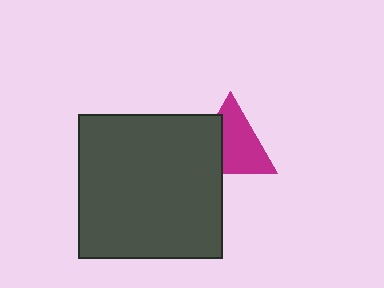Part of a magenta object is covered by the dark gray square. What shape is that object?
It is a triangle.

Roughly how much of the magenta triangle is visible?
About half of it is visible (roughly 64%).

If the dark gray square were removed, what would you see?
You would see the complete magenta triangle.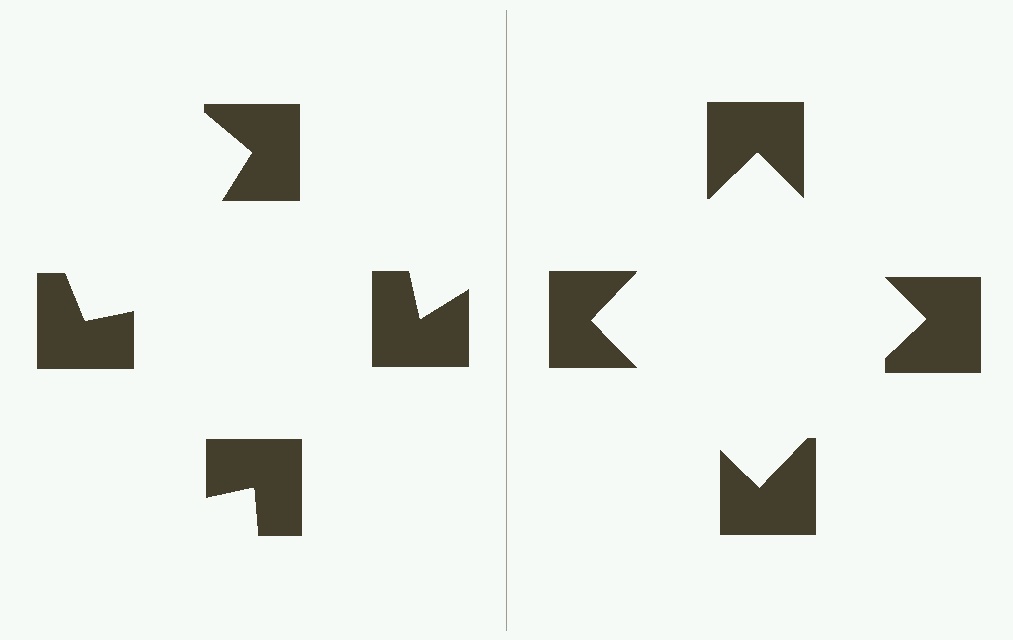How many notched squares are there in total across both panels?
8 — 4 on each side.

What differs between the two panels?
The notched squares are positioned identically on both sides; only the wedge orientations differ. On the right they align to a square; on the left they are misaligned.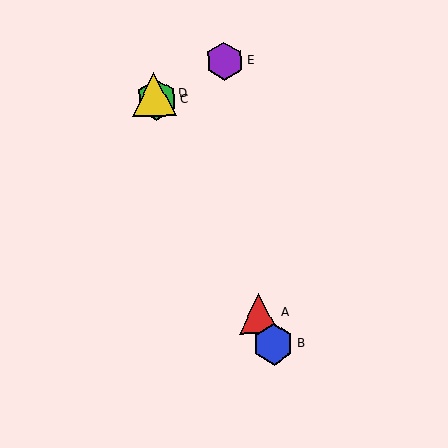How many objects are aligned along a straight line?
4 objects (A, B, C, D) are aligned along a straight line.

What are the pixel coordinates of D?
Object D is at (154, 94).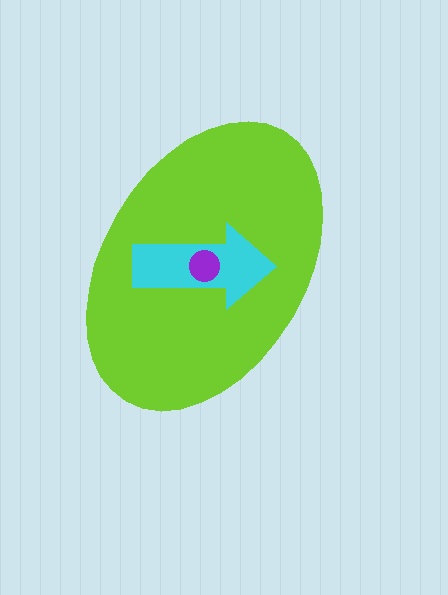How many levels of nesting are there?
3.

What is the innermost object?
The purple circle.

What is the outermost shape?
The lime ellipse.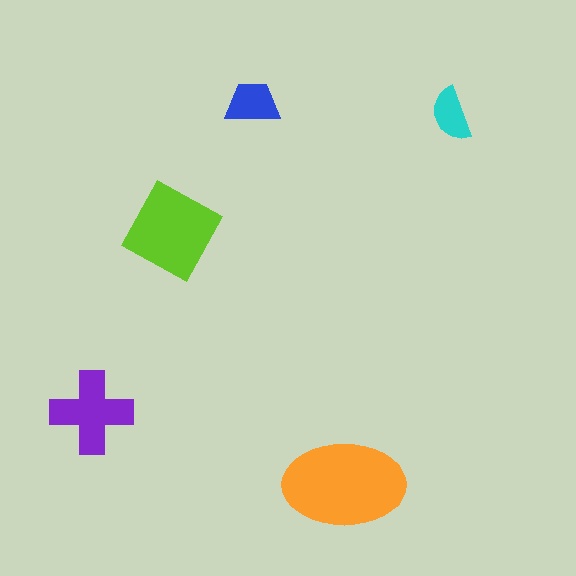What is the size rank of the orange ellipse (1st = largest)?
1st.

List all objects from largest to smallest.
The orange ellipse, the lime diamond, the purple cross, the blue trapezoid, the cyan semicircle.